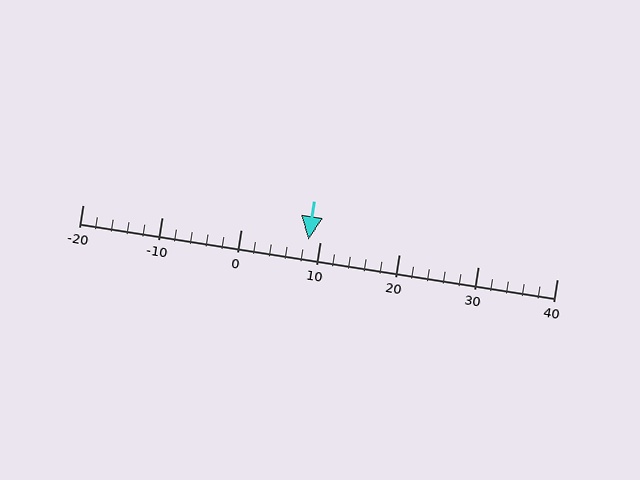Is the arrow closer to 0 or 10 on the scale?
The arrow is closer to 10.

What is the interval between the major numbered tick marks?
The major tick marks are spaced 10 units apart.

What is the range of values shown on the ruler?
The ruler shows values from -20 to 40.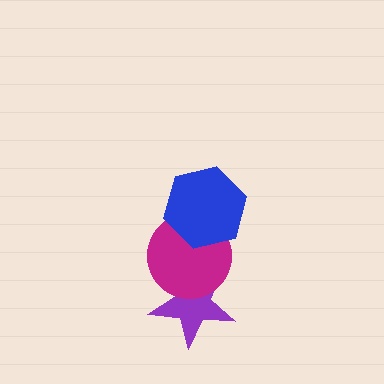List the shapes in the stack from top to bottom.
From top to bottom: the blue hexagon, the magenta circle, the purple star.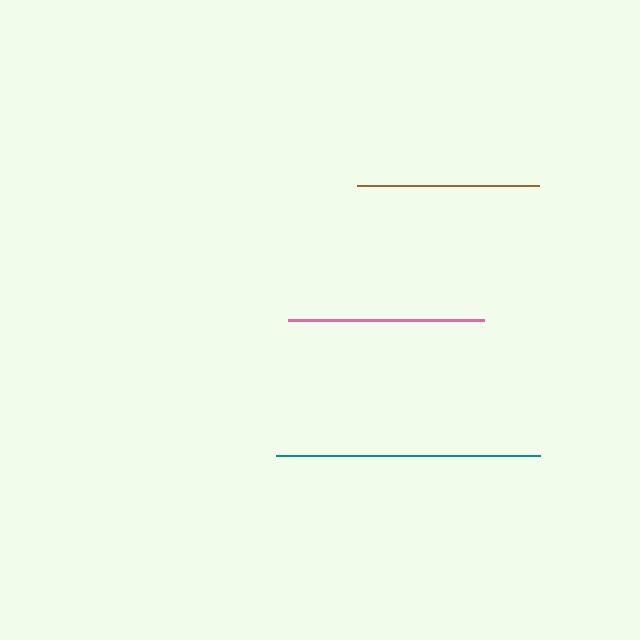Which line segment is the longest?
The teal line is the longest at approximately 264 pixels.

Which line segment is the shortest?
The brown line is the shortest at approximately 182 pixels.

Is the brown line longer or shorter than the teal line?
The teal line is longer than the brown line.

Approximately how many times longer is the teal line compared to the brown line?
The teal line is approximately 1.4 times the length of the brown line.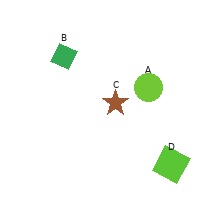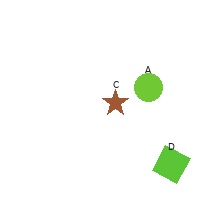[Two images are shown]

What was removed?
The green diamond (B) was removed in Image 2.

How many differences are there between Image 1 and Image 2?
There is 1 difference between the two images.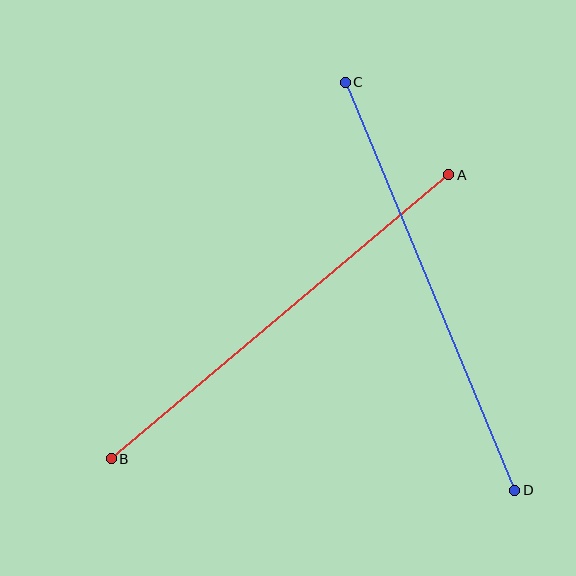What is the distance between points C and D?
The distance is approximately 442 pixels.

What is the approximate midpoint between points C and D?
The midpoint is at approximately (430, 286) pixels.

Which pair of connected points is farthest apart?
Points C and D are farthest apart.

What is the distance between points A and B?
The distance is approximately 441 pixels.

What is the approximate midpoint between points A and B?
The midpoint is at approximately (280, 317) pixels.